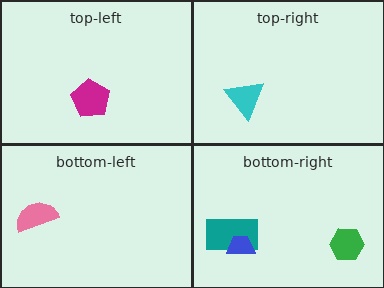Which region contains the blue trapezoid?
The bottom-right region.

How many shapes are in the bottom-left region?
1.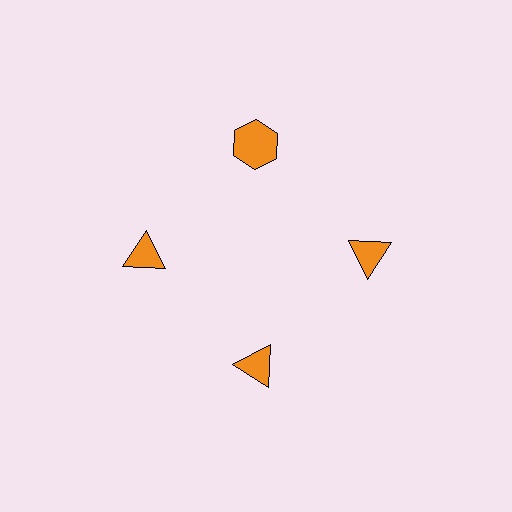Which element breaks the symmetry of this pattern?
The orange hexagon at roughly the 12 o'clock position breaks the symmetry. All other shapes are orange triangles.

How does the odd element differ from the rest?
It has a different shape: hexagon instead of triangle.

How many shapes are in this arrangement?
There are 4 shapes arranged in a ring pattern.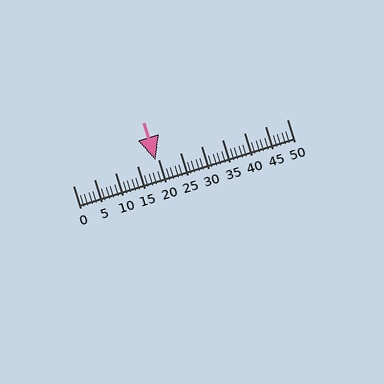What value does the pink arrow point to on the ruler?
The pink arrow points to approximately 19.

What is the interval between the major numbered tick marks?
The major tick marks are spaced 5 units apart.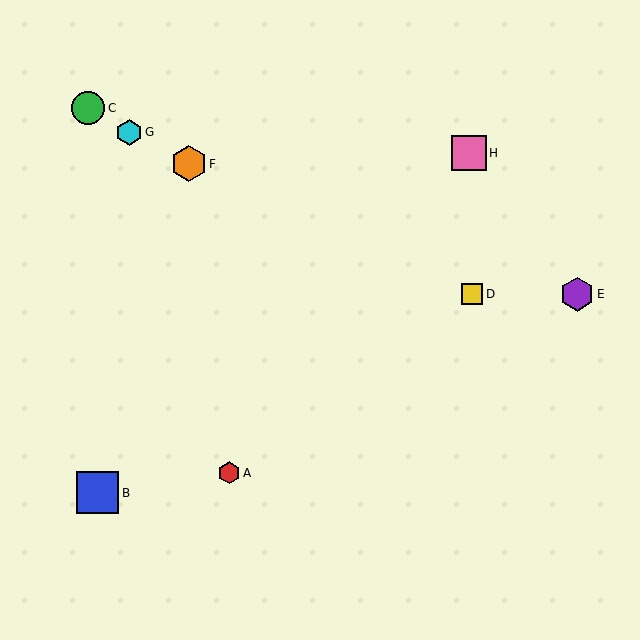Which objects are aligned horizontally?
Objects D, E are aligned horizontally.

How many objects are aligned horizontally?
2 objects (D, E) are aligned horizontally.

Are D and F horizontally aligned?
No, D is at y≈294 and F is at y≈164.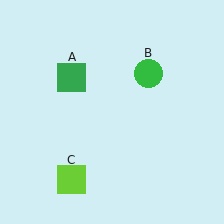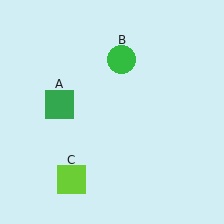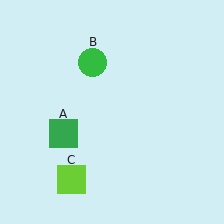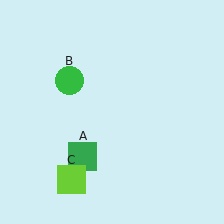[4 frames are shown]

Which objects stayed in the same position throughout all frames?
Lime square (object C) remained stationary.